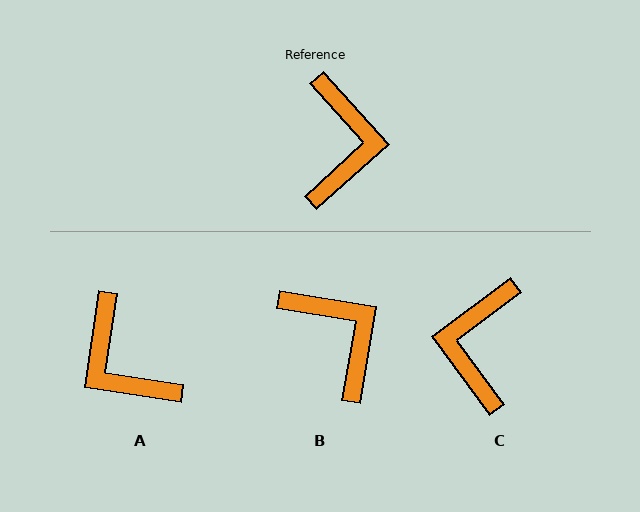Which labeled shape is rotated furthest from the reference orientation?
C, about 175 degrees away.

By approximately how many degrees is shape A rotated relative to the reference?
Approximately 141 degrees clockwise.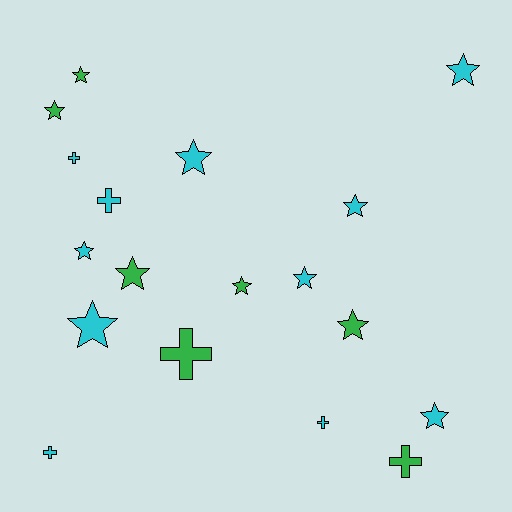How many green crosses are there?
There are 2 green crosses.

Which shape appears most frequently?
Star, with 12 objects.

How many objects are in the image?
There are 18 objects.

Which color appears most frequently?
Cyan, with 11 objects.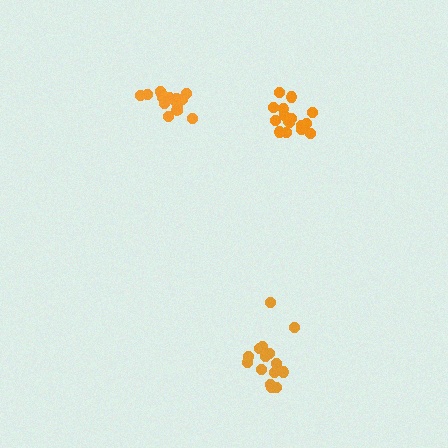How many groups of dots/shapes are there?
There are 3 groups.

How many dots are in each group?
Group 1: 17 dots, Group 2: 15 dots, Group 3: 16 dots (48 total).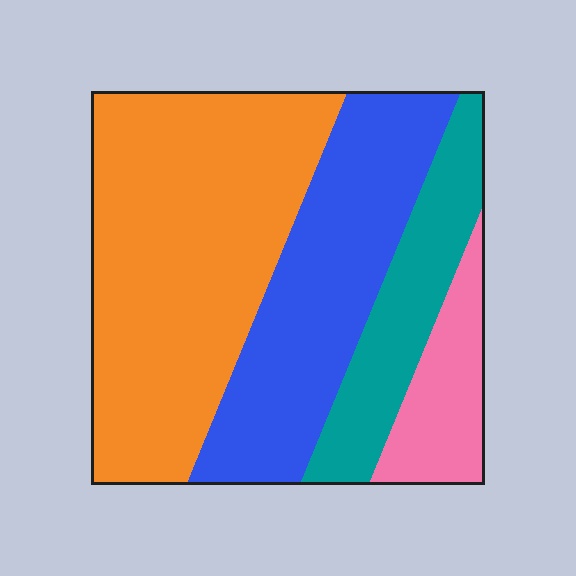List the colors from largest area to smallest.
From largest to smallest: orange, blue, teal, pink.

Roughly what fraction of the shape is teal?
Teal covers around 15% of the shape.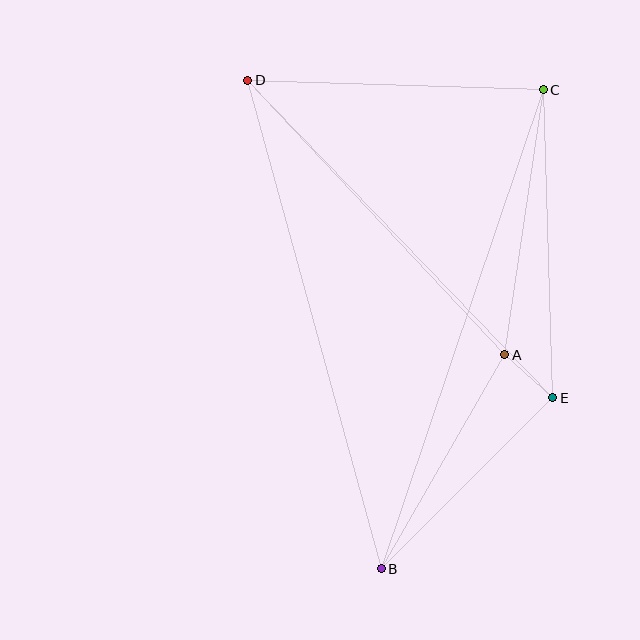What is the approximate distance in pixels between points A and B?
The distance between A and B is approximately 247 pixels.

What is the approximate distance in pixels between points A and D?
The distance between A and D is approximately 376 pixels.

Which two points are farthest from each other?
Points B and D are farthest from each other.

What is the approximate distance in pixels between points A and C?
The distance between A and C is approximately 268 pixels.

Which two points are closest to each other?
Points A and E are closest to each other.